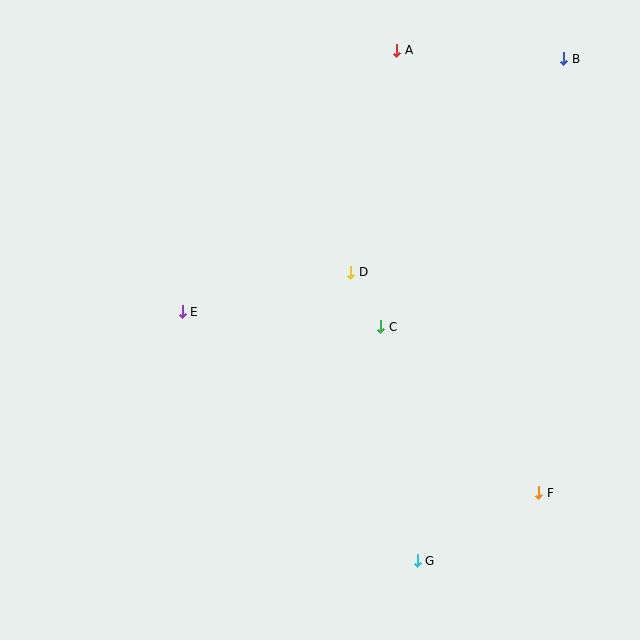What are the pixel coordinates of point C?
Point C is at (381, 327).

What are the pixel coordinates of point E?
Point E is at (182, 312).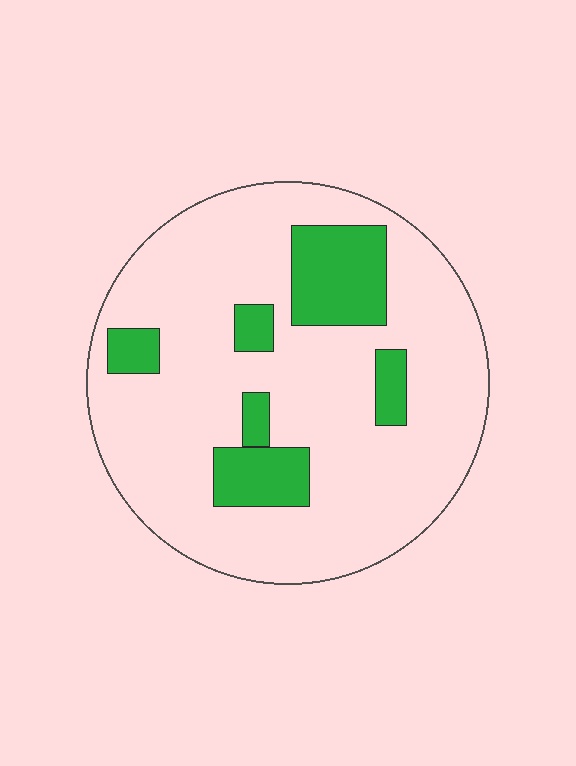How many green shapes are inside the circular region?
6.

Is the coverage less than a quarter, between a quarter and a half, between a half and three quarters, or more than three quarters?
Less than a quarter.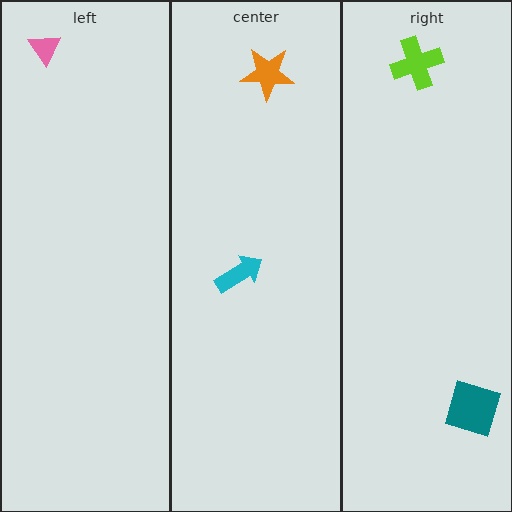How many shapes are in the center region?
2.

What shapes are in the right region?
The teal square, the lime cross.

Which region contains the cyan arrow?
The center region.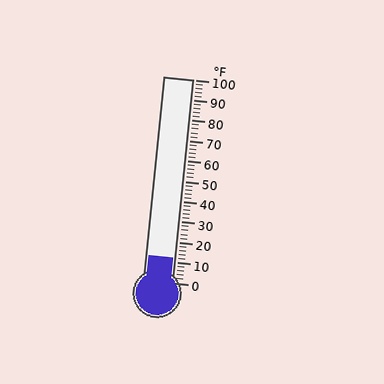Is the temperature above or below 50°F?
The temperature is below 50°F.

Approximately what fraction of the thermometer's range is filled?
The thermometer is filled to approximately 10% of its range.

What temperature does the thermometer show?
The thermometer shows approximately 12°F.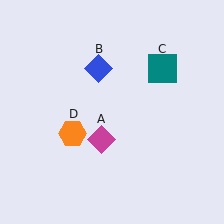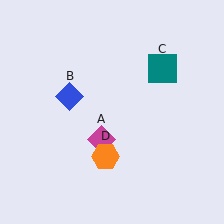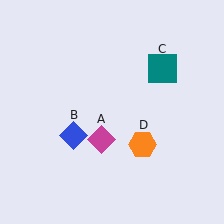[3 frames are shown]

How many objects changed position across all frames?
2 objects changed position: blue diamond (object B), orange hexagon (object D).